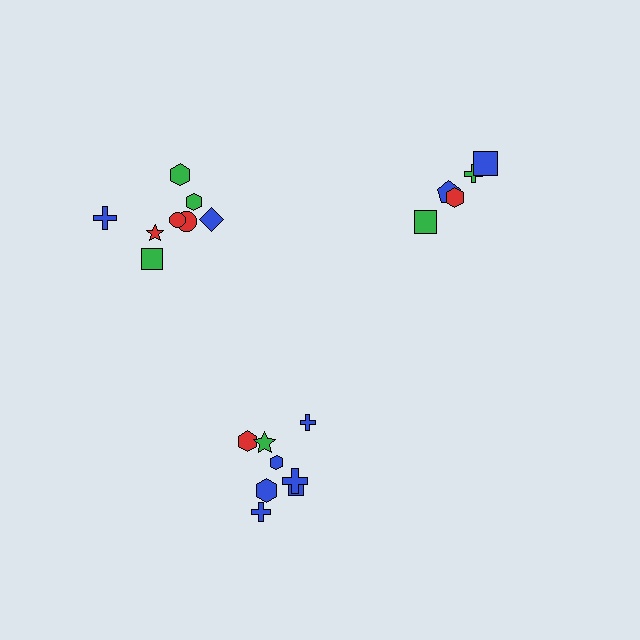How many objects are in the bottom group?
There are 8 objects.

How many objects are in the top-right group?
There are 5 objects.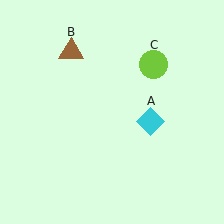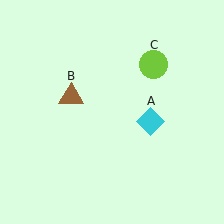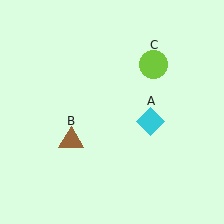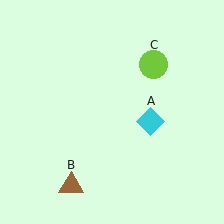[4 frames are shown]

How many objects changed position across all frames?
1 object changed position: brown triangle (object B).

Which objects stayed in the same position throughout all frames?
Cyan diamond (object A) and lime circle (object C) remained stationary.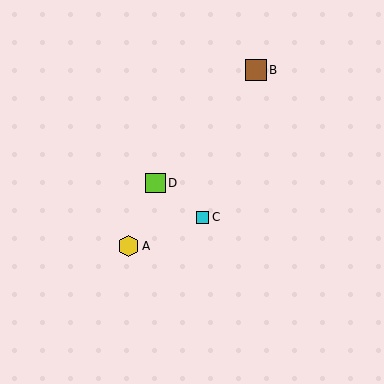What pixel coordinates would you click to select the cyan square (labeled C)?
Click at (203, 217) to select the cyan square C.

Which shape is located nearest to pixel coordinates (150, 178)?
The lime square (labeled D) at (156, 183) is nearest to that location.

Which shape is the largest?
The brown square (labeled B) is the largest.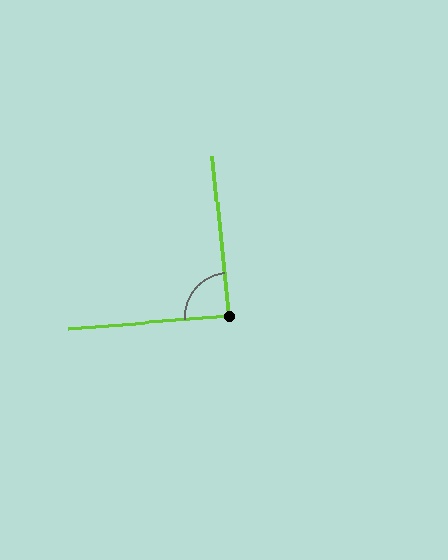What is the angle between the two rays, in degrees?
Approximately 88 degrees.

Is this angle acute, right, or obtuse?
It is approximately a right angle.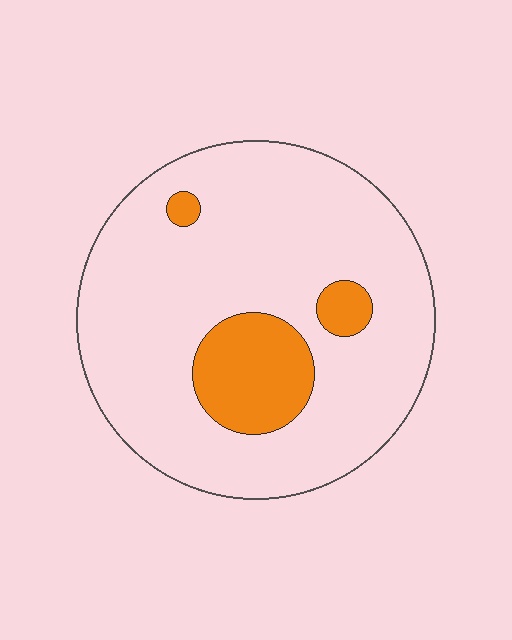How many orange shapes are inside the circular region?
3.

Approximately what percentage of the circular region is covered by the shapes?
Approximately 15%.